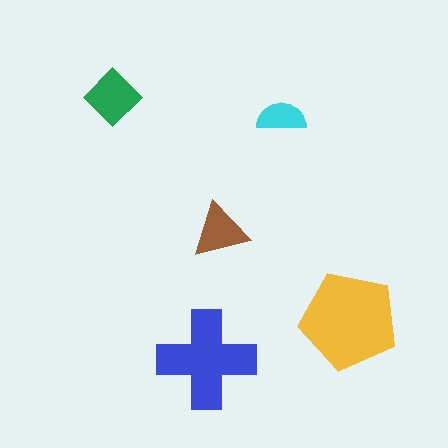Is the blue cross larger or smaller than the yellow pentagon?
Smaller.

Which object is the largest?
The yellow pentagon.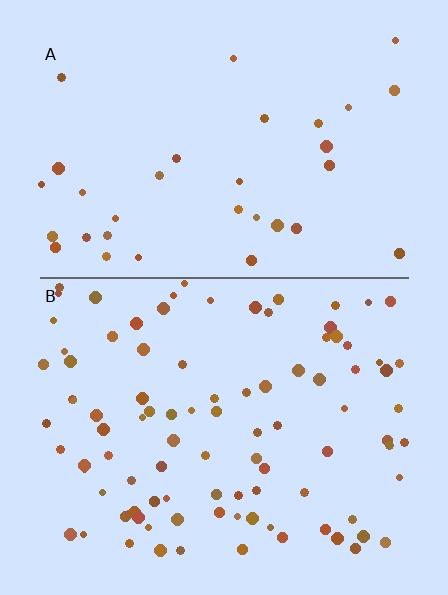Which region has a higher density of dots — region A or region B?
B (the bottom).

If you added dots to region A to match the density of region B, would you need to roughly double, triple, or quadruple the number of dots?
Approximately triple.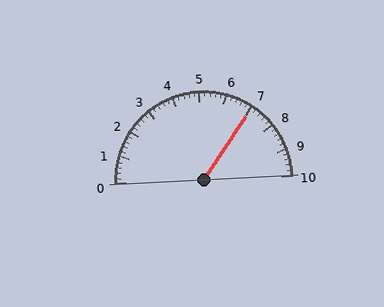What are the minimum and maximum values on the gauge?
The gauge ranges from 0 to 10.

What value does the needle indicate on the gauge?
The needle indicates approximately 7.0.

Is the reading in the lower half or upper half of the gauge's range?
The reading is in the upper half of the range (0 to 10).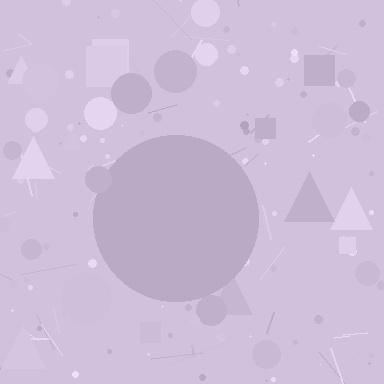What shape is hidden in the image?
A circle is hidden in the image.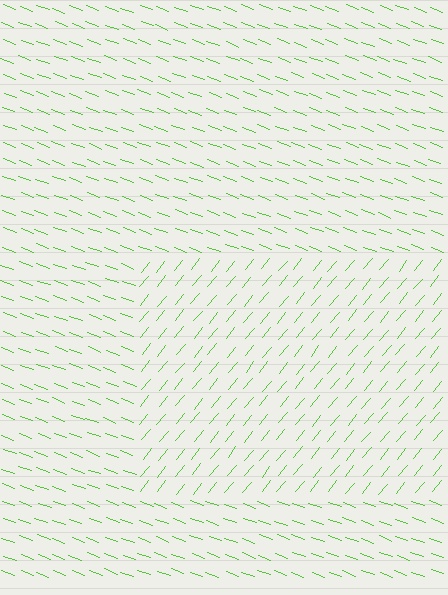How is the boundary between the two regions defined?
The boundary is defined purely by a change in line orientation (approximately 71 degrees difference). All lines are the same color and thickness.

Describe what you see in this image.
The image is filled with small lime line segments. A rectangle region in the image has lines oriented differently from the surrounding lines, creating a visible texture boundary.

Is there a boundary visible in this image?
Yes, there is a texture boundary formed by a change in line orientation.